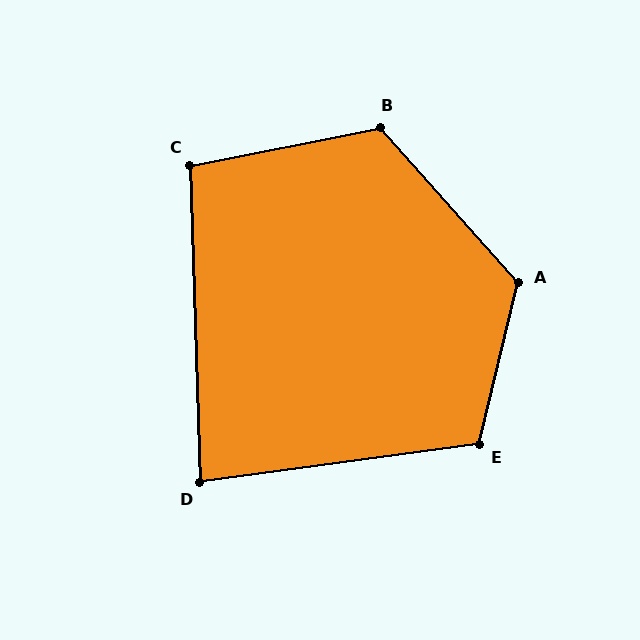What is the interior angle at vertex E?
Approximately 111 degrees (obtuse).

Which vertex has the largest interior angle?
A, at approximately 125 degrees.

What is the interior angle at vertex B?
Approximately 120 degrees (obtuse).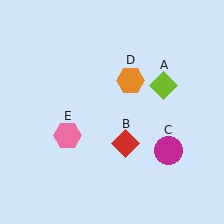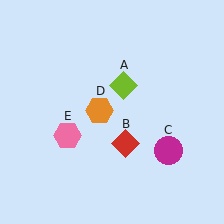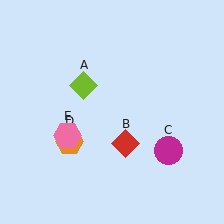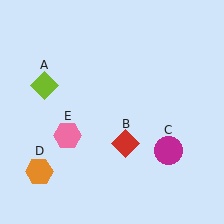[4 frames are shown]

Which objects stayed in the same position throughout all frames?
Red diamond (object B) and magenta circle (object C) and pink hexagon (object E) remained stationary.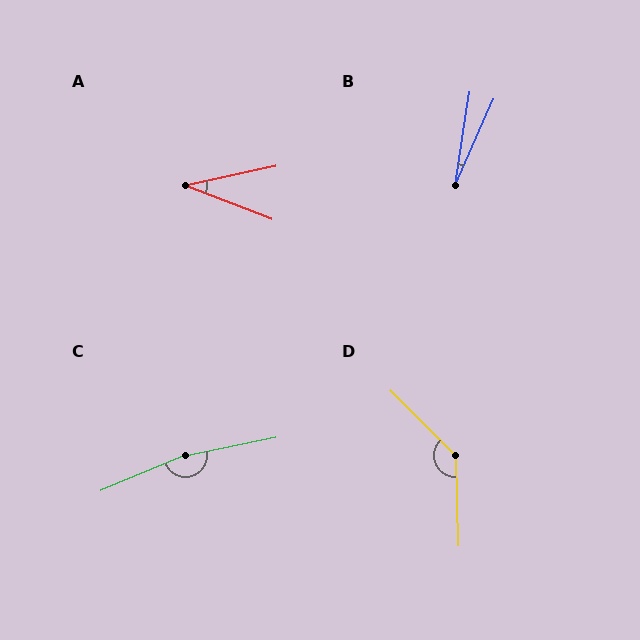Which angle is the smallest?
B, at approximately 16 degrees.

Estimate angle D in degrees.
Approximately 137 degrees.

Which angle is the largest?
C, at approximately 168 degrees.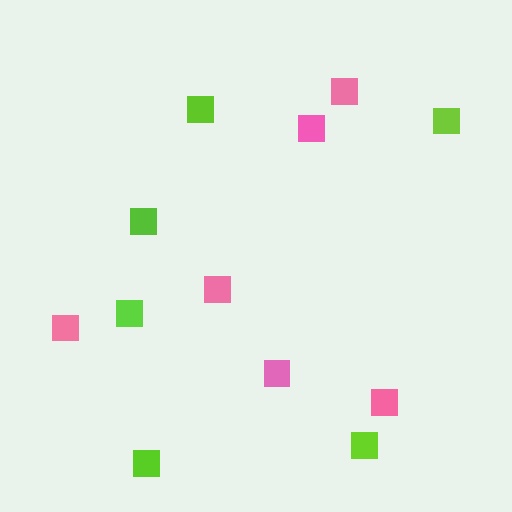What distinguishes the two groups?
There are 2 groups: one group of pink squares (6) and one group of lime squares (6).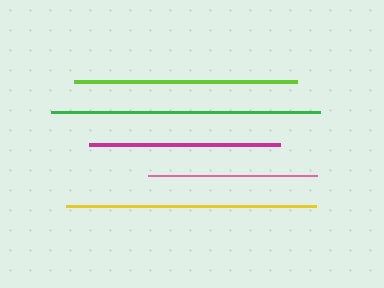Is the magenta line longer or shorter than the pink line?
The magenta line is longer than the pink line.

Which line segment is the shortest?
The pink line is the shortest at approximately 169 pixels.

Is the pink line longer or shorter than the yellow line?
The yellow line is longer than the pink line.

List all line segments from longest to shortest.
From longest to shortest: green, yellow, lime, magenta, pink.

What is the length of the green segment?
The green segment is approximately 269 pixels long.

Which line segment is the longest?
The green line is the longest at approximately 269 pixels.